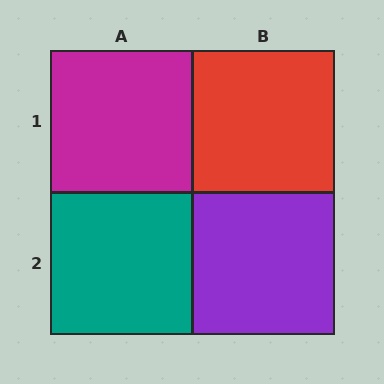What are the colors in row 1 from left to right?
Magenta, red.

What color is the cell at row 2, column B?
Purple.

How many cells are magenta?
1 cell is magenta.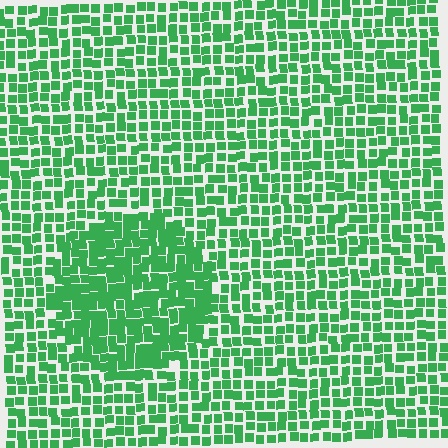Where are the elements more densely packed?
The elements are more densely packed inside the circle boundary.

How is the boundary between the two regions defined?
The boundary is defined by a change in element density (approximately 1.5x ratio). All elements are the same color, size, and shape.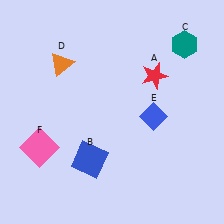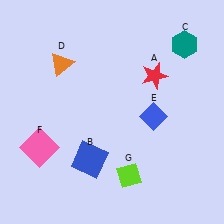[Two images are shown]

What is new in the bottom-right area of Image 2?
A lime diamond (G) was added in the bottom-right area of Image 2.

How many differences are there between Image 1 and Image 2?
There is 1 difference between the two images.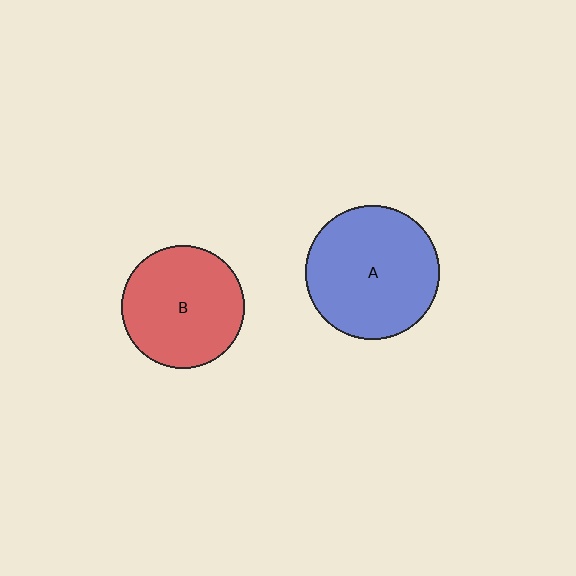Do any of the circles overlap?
No, none of the circles overlap.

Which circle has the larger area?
Circle A (blue).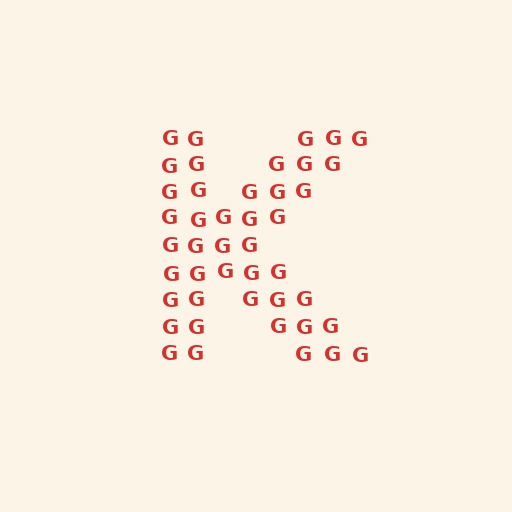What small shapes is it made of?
It is made of small letter G's.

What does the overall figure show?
The overall figure shows the letter K.